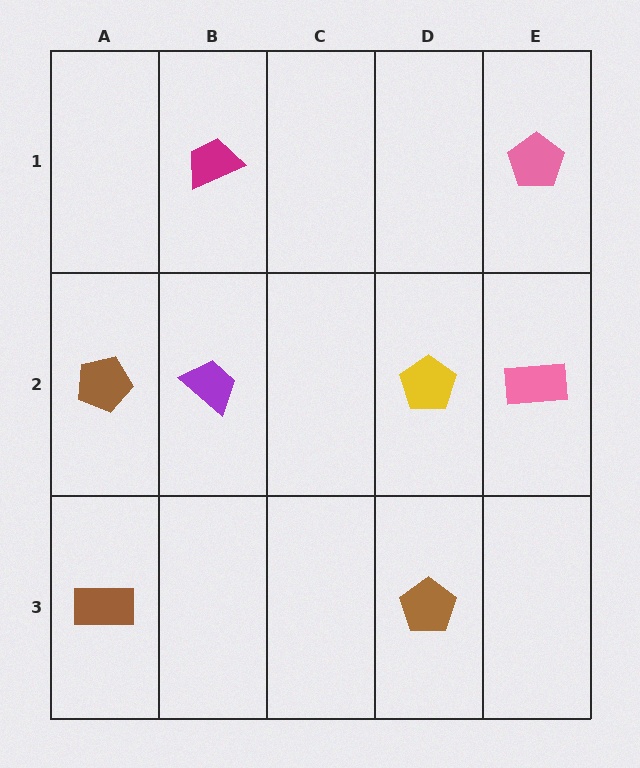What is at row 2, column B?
A purple trapezoid.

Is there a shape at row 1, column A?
No, that cell is empty.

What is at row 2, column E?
A pink rectangle.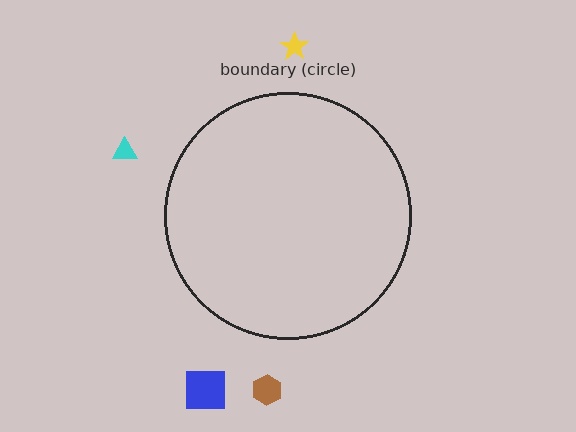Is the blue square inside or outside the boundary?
Outside.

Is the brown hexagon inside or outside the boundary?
Outside.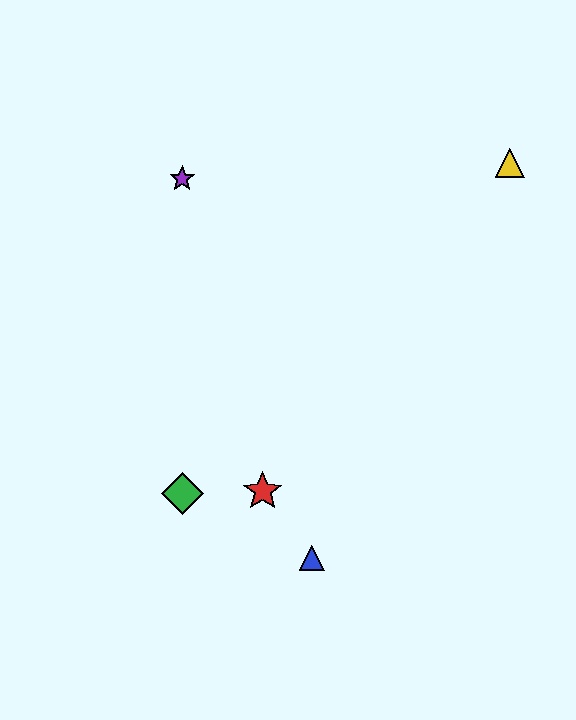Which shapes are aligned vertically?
The green diamond, the purple star are aligned vertically.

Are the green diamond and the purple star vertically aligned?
Yes, both are at x≈182.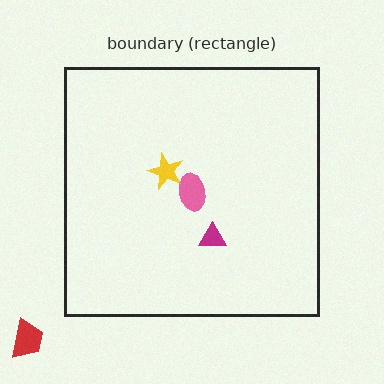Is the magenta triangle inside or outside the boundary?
Inside.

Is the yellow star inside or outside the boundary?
Inside.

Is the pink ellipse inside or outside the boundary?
Inside.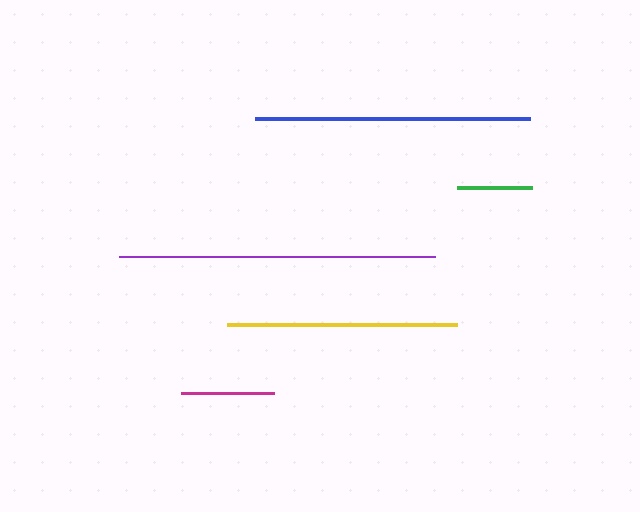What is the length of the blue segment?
The blue segment is approximately 274 pixels long.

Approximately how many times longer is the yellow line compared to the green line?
The yellow line is approximately 3.1 times the length of the green line.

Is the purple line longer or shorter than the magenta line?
The purple line is longer than the magenta line.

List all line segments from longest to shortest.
From longest to shortest: purple, blue, yellow, magenta, green.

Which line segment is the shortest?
The green line is the shortest at approximately 75 pixels.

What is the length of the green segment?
The green segment is approximately 75 pixels long.